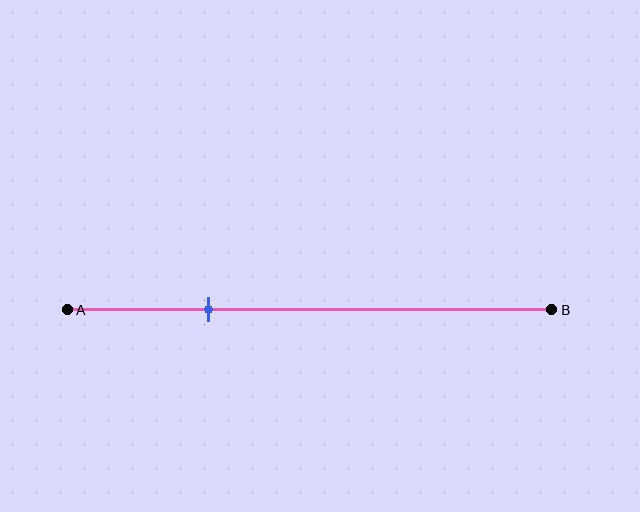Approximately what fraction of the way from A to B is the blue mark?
The blue mark is approximately 30% of the way from A to B.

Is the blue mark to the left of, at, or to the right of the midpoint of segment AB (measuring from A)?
The blue mark is to the left of the midpoint of segment AB.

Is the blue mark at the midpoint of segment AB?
No, the mark is at about 30% from A, not at the 50% midpoint.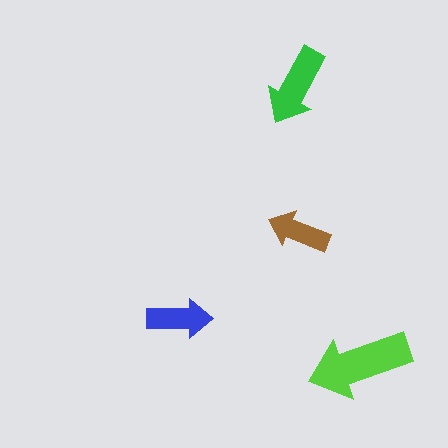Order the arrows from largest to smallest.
the lime one, the green one, the blue one, the brown one.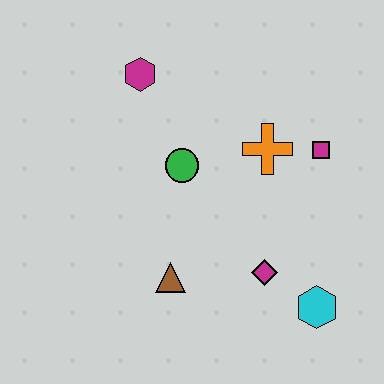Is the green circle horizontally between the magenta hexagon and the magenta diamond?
Yes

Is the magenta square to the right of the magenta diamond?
Yes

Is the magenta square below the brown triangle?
No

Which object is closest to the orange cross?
The magenta square is closest to the orange cross.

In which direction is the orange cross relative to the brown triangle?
The orange cross is above the brown triangle.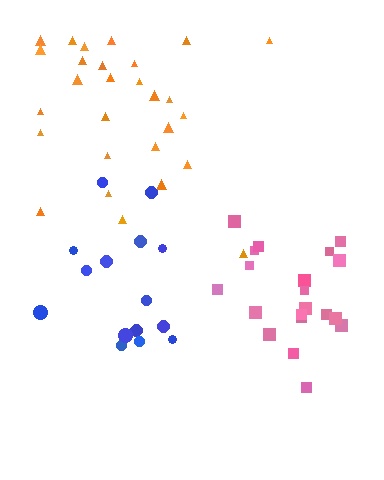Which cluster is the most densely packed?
Pink.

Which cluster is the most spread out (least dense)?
Blue.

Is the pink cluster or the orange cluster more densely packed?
Pink.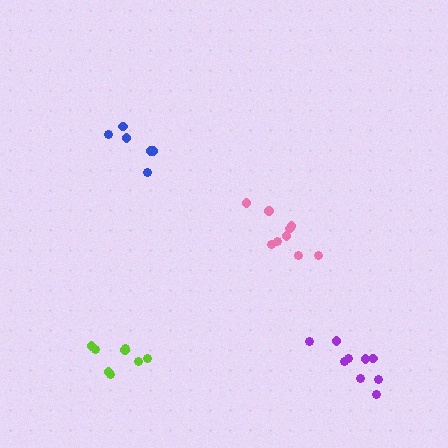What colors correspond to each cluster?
The clusters are colored: pink, lime, purple, blue.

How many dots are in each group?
Group 1: 9 dots, Group 2: 8 dots, Group 3: 9 dots, Group 4: 6 dots (32 total).